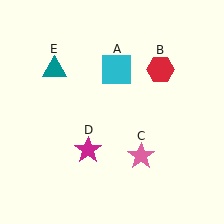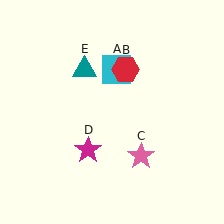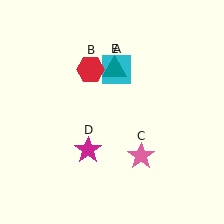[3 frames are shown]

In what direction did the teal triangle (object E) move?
The teal triangle (object E) moved right.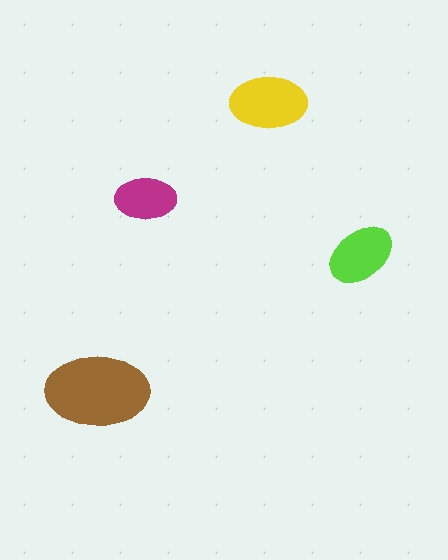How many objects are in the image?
There are 4 objects in the image.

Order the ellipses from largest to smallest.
the brown one, the yellow one, the lime one, the magenta one.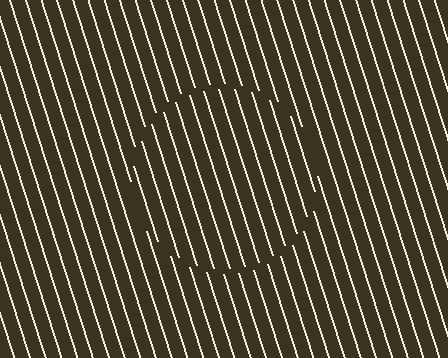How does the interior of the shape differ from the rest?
The interior of the shape contains the same grating, shifted by half a period — the contour is defined by the phase discontinuity where line-ends from the inner and outer gratings abut.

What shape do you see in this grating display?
An illusory circle. The interior of the shape contains the same grating, shifted by half a period — the contour is defined by the phase discontinuity where line-ends from the inner and outer gratings abut.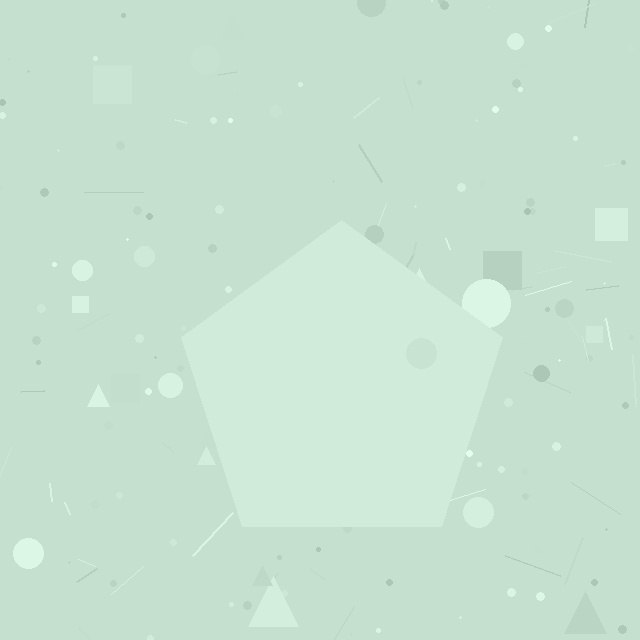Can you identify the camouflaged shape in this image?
The camouflaged shape is a pentagon.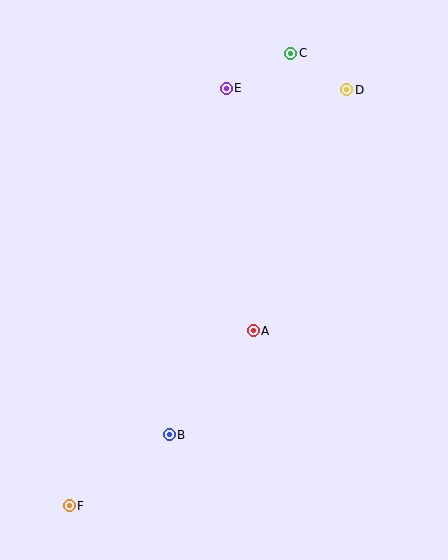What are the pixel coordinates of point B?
Point B is at (169, 435).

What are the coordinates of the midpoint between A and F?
The midpoint between A and F is at (161, 418).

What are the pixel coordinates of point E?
Point E is at (226, 88).